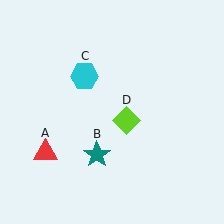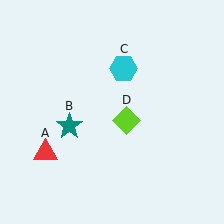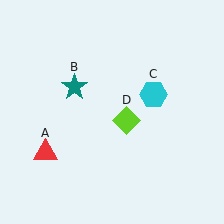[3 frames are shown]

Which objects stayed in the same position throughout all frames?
Red triangle (object A) and lime diamond (object D) remained stationary.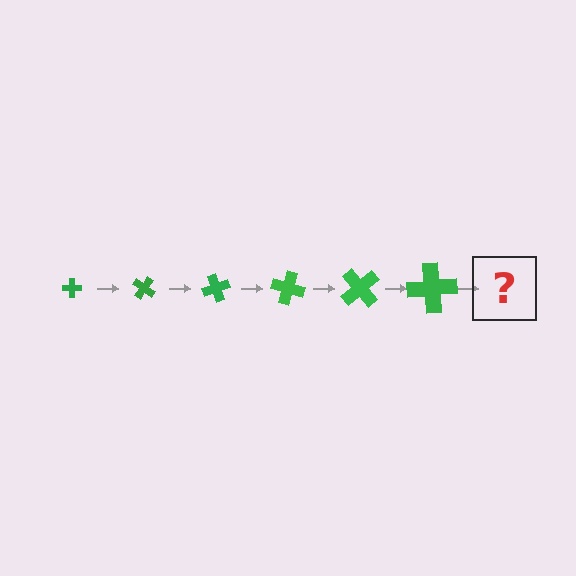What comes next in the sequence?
The next element should be a cross, larger than the previous one and rotated 210 degrees from the start.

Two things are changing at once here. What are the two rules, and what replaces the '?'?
The two rules are that the cross grows larger each step and it rotates 35 degrees each step. The '?' should be a cross, larger than the previous one and rotated 210 degrees from the start.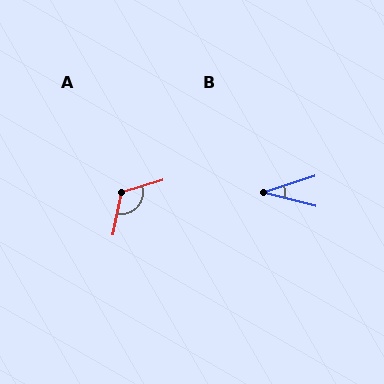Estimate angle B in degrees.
Approximately 32 degrees.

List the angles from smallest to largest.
B (32°), A (118°).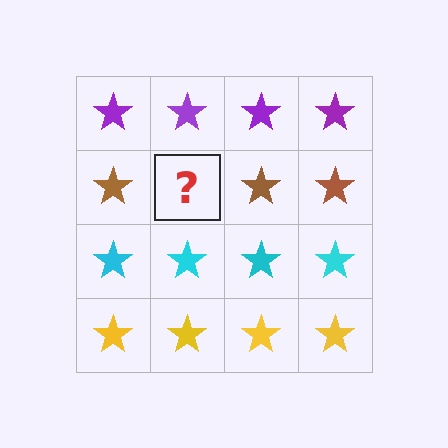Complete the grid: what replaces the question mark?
The question mark should be replaced with a brown star.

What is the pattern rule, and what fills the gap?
The rule is that each row has a consistent color. The gap should be filled with a brown star.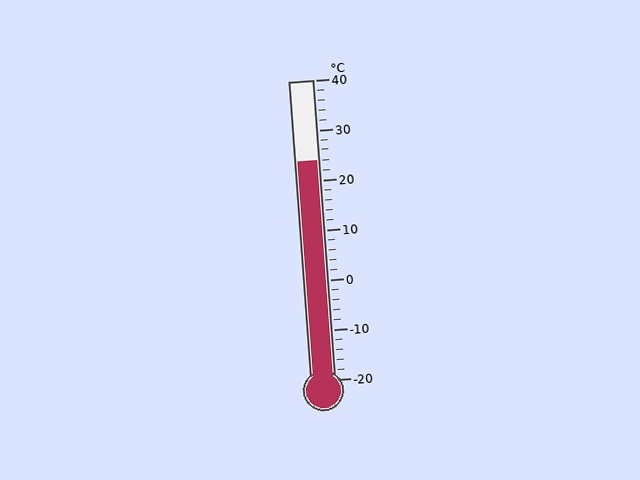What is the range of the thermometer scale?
The thermometer scale ranges from -20°C to 40°C.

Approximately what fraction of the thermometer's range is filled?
The thermometer is filled to approximately 75% of its range.